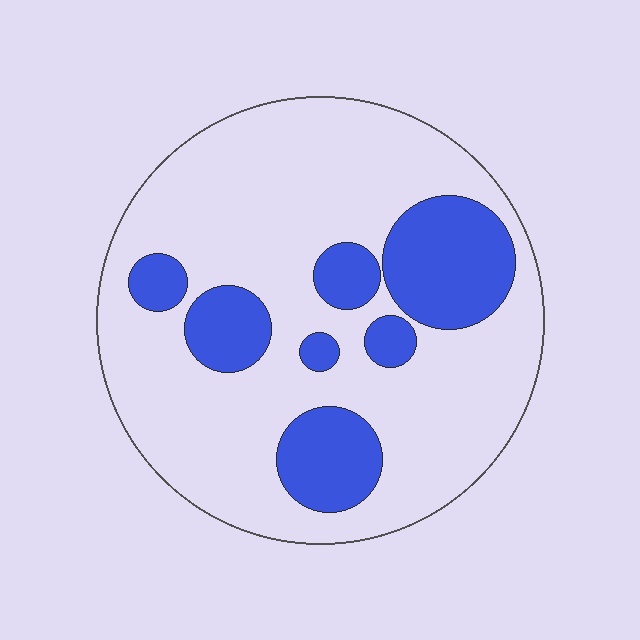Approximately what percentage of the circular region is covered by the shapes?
Approximately 25%.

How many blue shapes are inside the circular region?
7.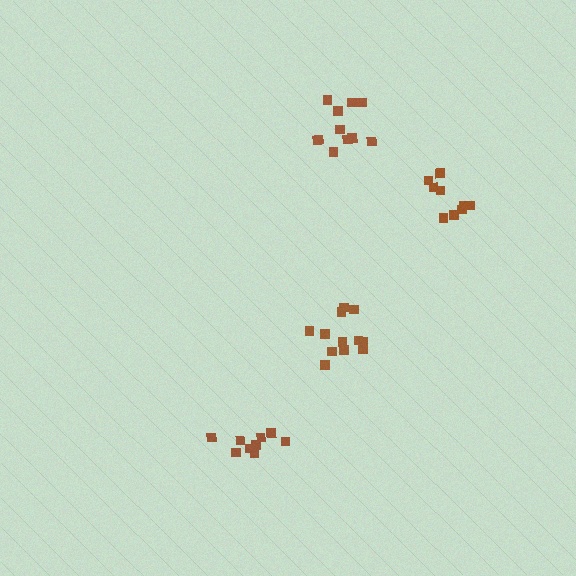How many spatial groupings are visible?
There are 4 spatial groupings.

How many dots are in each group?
Group 1: 12 dots, Group 2: 9 dots, Group 3: 9 dots, Group 4: 11 dots (41 total).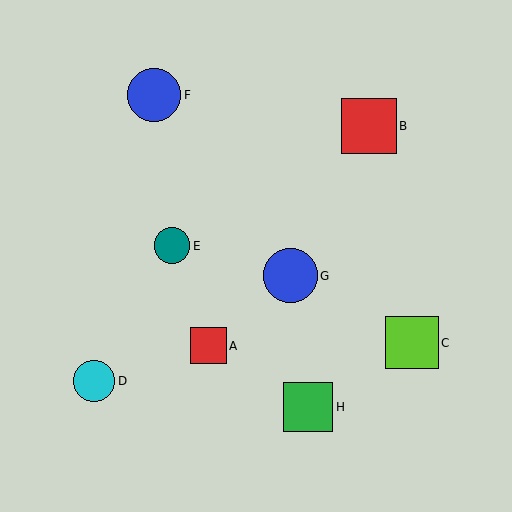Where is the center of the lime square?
The center of the lime square is at (412, 343).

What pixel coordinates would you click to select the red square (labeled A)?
Click at (209, 346) to select the red square A.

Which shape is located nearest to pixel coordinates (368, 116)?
The red square (labeled B) at (369, 126) is nearest to that location.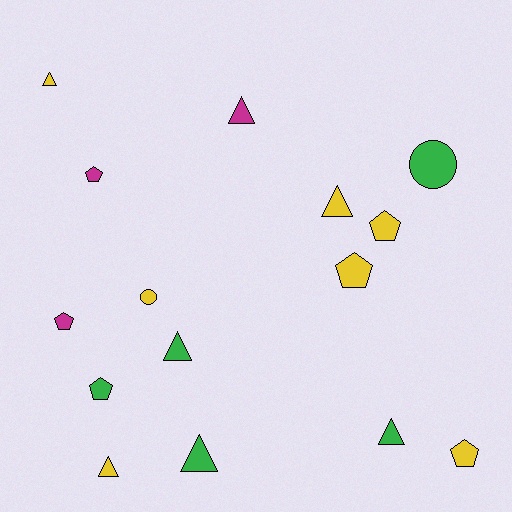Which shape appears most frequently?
Triangle, with 7 objects.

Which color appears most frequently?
Yellow, with 7 objects.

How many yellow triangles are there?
There are 3 yellow triangles.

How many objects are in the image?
There are 15 objects.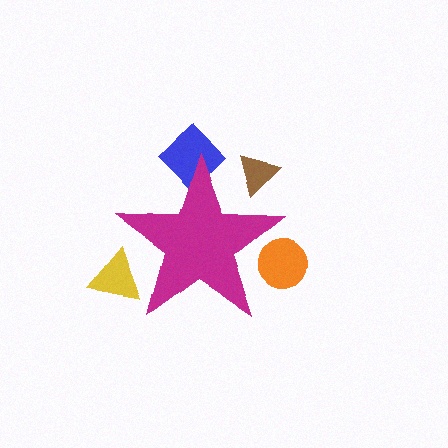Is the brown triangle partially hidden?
Yes, the brown triangle is partially hidden behind the magenta star.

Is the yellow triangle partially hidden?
Yes, the yellow triangle is partially hidden behind the magenta star.